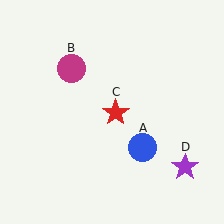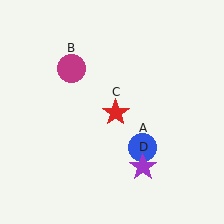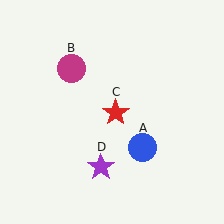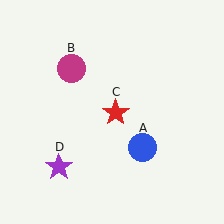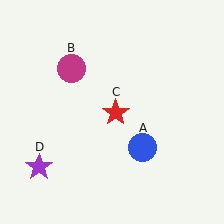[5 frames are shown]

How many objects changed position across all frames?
1 object changed position: purple star (object D).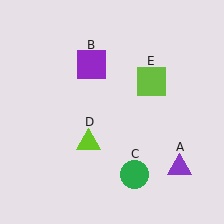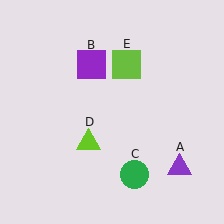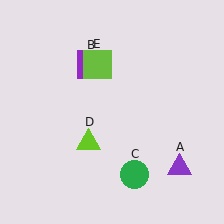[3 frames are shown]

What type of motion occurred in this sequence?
The lime square (object E) rotated counterclockwise around the center of the scene.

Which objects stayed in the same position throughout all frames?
Purple triangle (object A) and purple square (object B) and green circle (object C) and lime triangle (object D) remained stationary.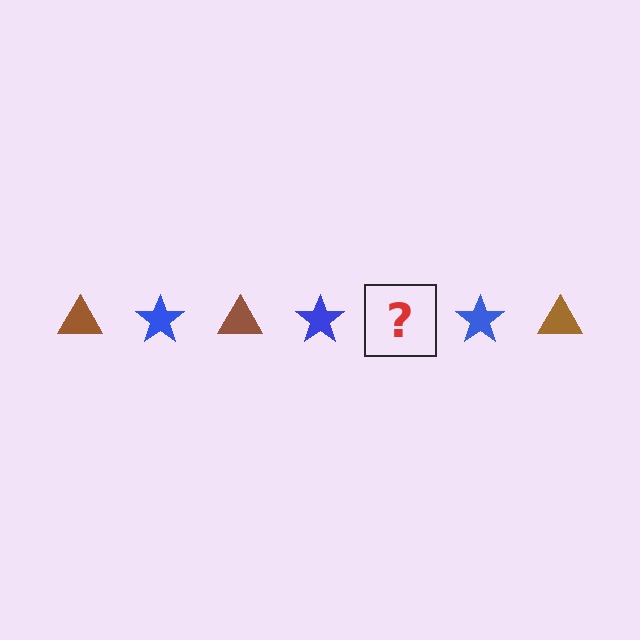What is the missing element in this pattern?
The missing element is a brown triangle.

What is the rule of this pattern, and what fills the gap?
The rule is that the pattern alternates between brown triangle and blue star. The gap should be filled with a brown triangle.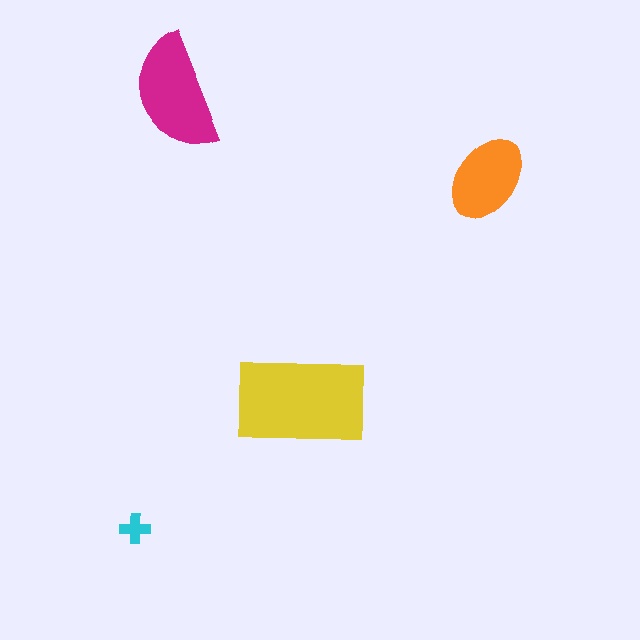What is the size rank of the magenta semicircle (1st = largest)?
2nd.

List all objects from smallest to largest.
The cyan cross, the orange ellipse, the magenta semicircle, the yellow rectangle.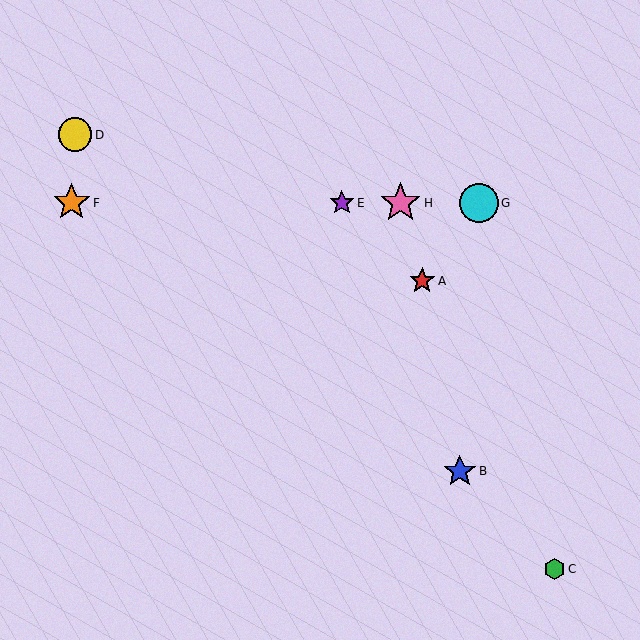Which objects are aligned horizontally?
Objects E, F, G, H are aligned horizontally.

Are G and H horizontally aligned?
Yes, both are at y≈203.